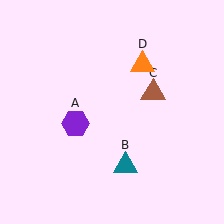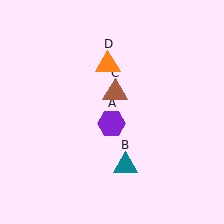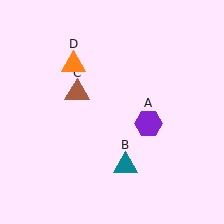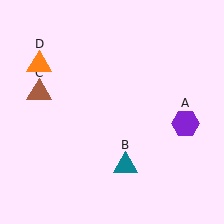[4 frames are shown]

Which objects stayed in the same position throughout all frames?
Teal triangle (object B) remained stationary.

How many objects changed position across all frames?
3 objects changed position: purple hexagon (object A), brown triangle (object C), orange triangle (object D).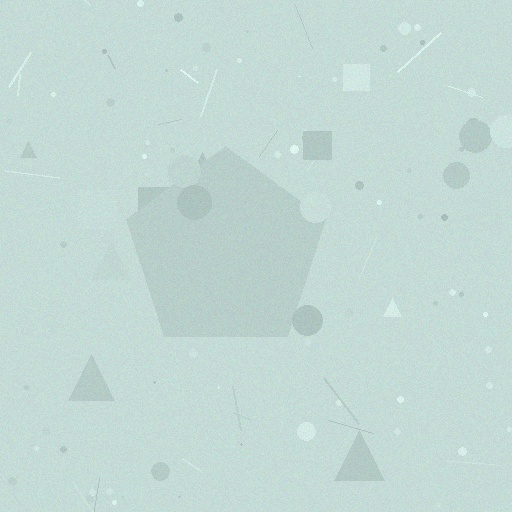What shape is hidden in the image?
A pentagon is hidden in the image.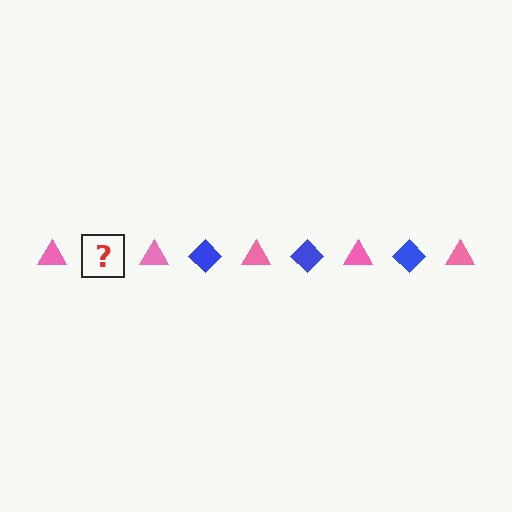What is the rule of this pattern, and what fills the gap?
The rule is that the pattern alternates between pink triangle and blue diamond. The gap should be filled with a blue diamond.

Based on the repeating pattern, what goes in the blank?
The blank should be a blue diamond.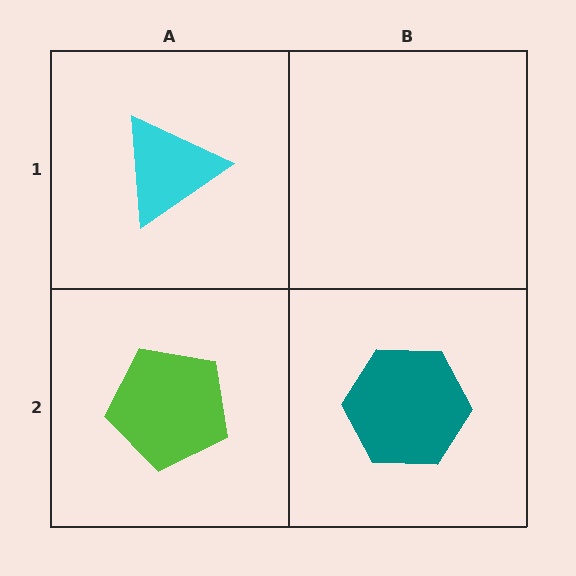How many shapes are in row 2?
2 shapes.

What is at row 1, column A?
A cyan triangle.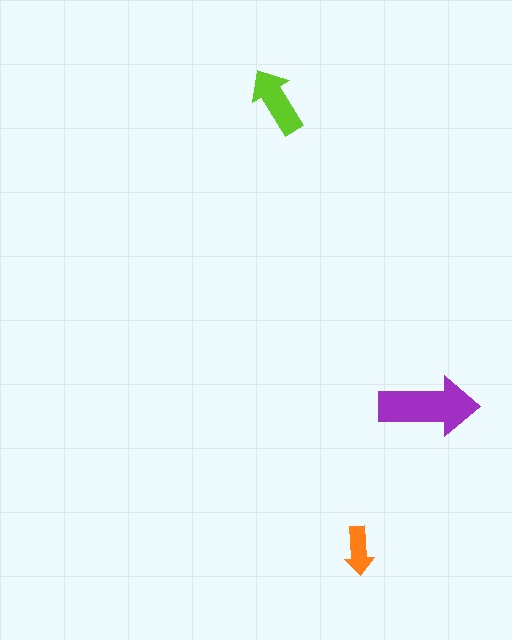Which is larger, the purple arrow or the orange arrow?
The purple one.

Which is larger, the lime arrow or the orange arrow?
The lime one.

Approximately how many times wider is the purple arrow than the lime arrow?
About 1.5 times wider.